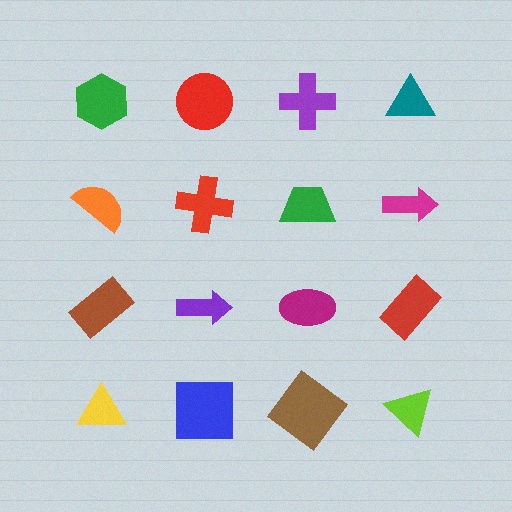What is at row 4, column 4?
A lime triangle.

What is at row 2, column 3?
A green trapezoid.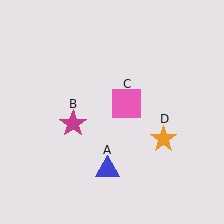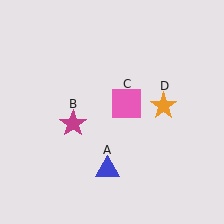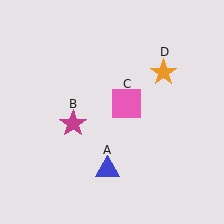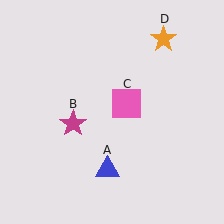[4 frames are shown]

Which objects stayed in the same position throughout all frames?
Blue triangle (object A) and magenta star (object B) and pink square (object C) remained stationary.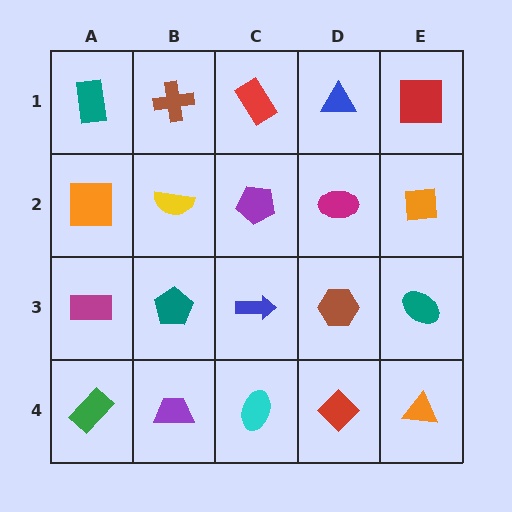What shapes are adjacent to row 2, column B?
A brown cross (row 1, column B), a teal pentagon (row 3, column B), an orange square (row 2, column A), a purple pentagon (row 2, column C).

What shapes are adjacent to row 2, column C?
A red rectangle (row 1, column C), a blue arrow (row 3, column C), a yellow semicircle (row 2, column B), a magenta ellipse (row 2, column D).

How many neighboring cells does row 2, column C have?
4.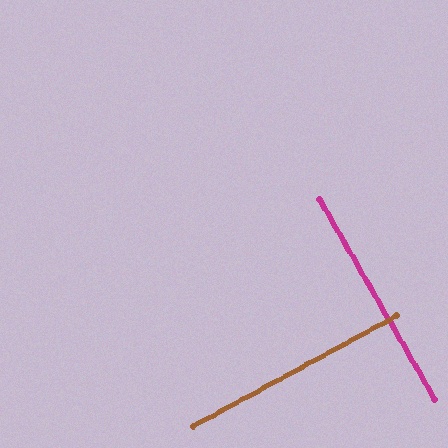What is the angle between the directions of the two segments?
Approximately 89 degrees.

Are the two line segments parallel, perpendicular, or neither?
Perpendicular — they meet at approximately 89°.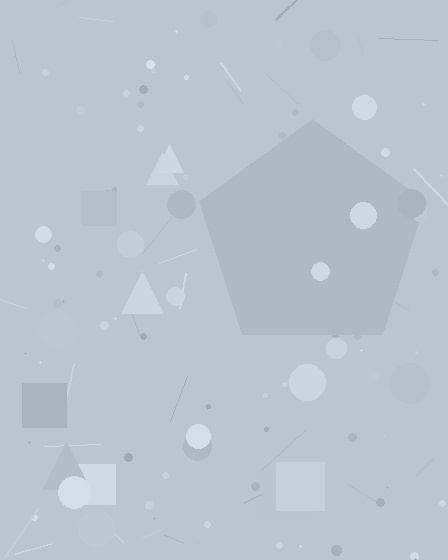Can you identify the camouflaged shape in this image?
The camouflaged shape is a pentagon.